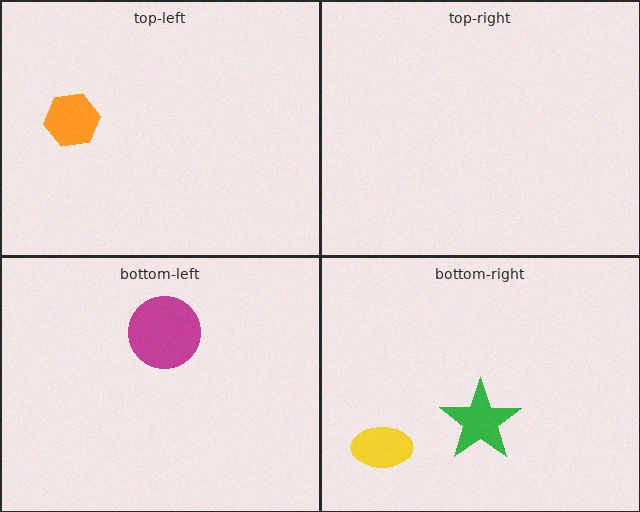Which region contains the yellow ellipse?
The bottom-right region.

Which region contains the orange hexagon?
The top-left region.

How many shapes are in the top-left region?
1.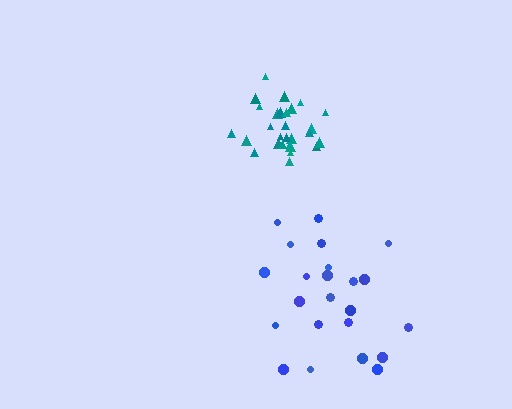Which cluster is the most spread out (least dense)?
Blue.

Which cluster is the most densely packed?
Teal.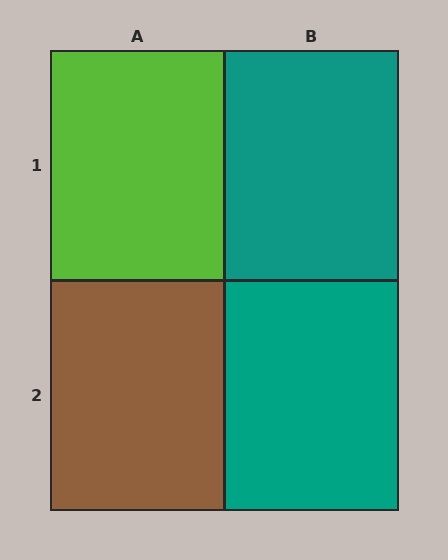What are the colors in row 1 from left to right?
Lime, teal.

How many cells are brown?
1 cell is brown.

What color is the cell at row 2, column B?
Teal.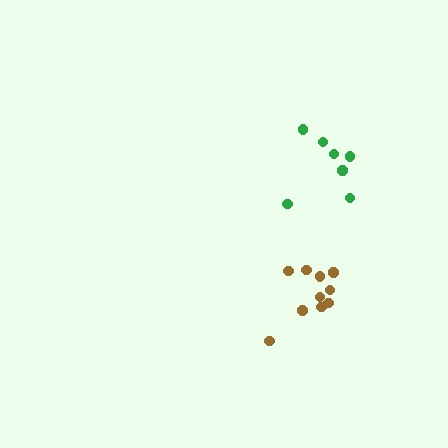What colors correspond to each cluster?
The clusters are colored: green, brown.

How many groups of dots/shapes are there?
There are 2 groups.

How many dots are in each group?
Group 1: 7 dots, Group 2: 10 dots (17 total).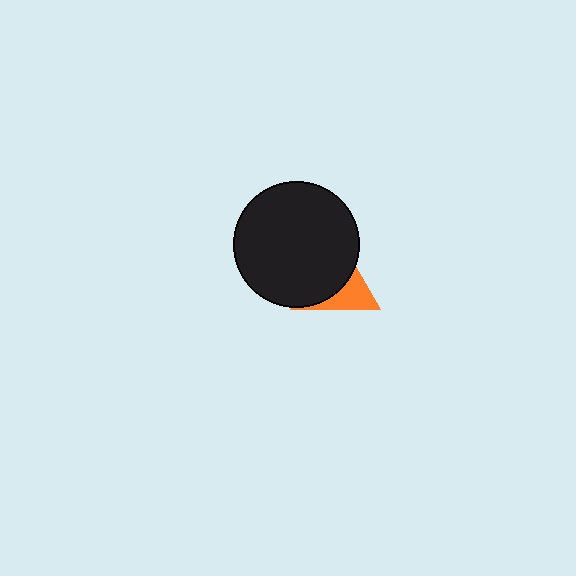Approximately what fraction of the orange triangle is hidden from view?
Roughly 63% of the orange triangle is hidden behind the black circle.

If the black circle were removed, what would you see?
You would see the complete orange triangle.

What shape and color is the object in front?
The object in front is a black circle.